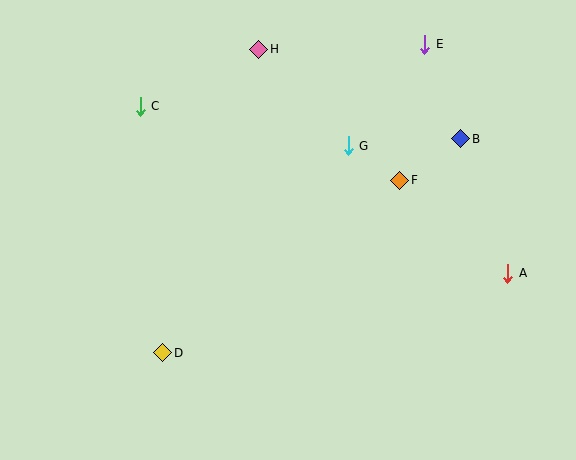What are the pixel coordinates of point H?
Point H is at (259, 49).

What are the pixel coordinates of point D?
Point D is at (163, 353).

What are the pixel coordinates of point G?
Point G is at (348, 146).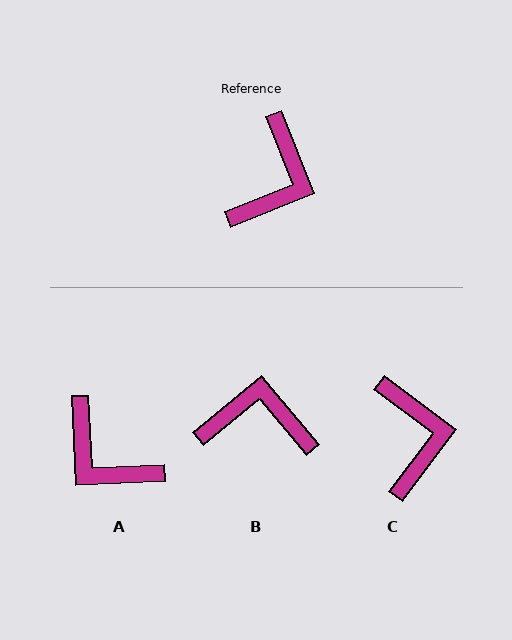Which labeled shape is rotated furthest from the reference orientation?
A, about 109 degrees away.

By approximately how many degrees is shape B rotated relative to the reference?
Approximately 108 degrees counter-clockwise.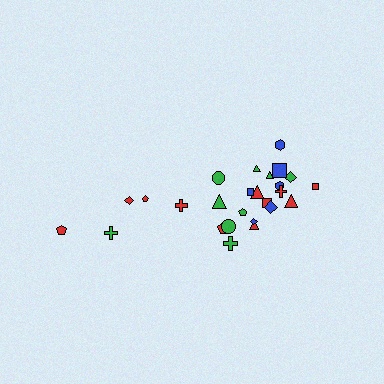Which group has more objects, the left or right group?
The right group.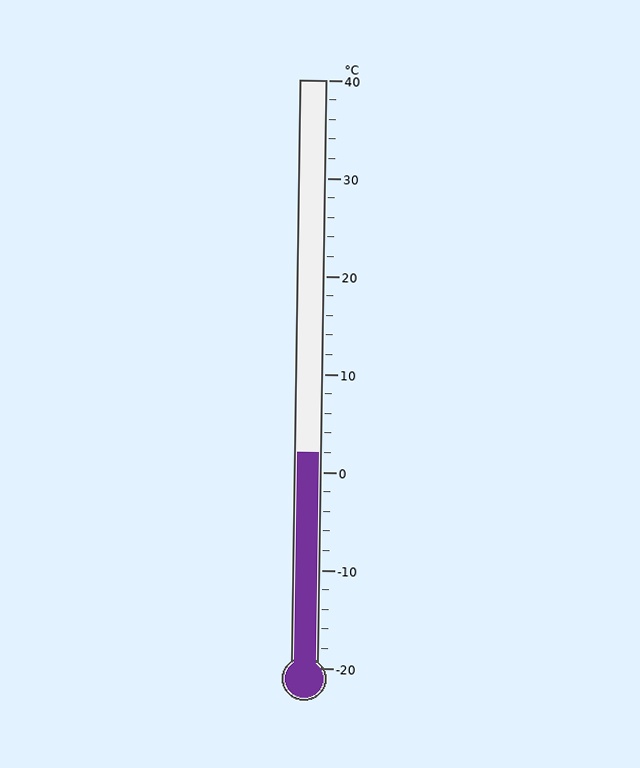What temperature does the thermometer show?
The thermometer shows approximately 2°C.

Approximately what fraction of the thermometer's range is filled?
The thermometer is filled to approximately 35% of its range.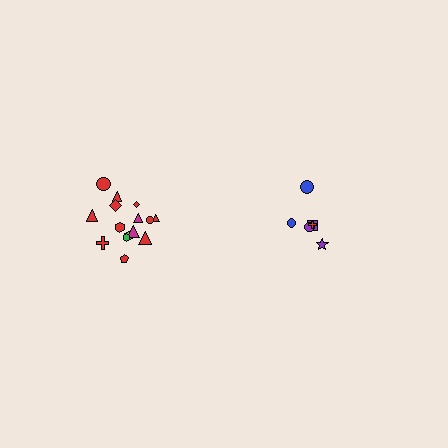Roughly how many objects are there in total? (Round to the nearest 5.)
Roughly 20 objects in total.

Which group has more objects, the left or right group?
The left group.